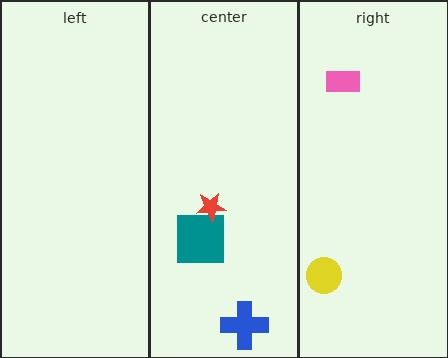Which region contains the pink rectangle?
The right region.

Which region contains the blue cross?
The center region.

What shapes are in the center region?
The teal square, the red star, the blue cross.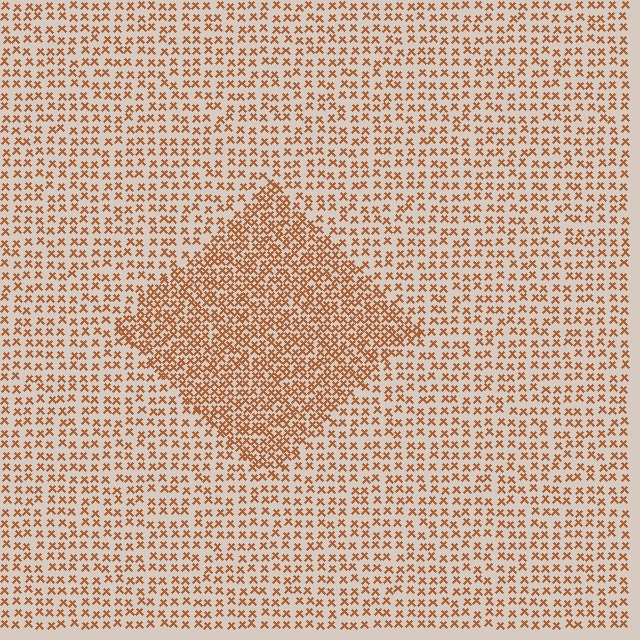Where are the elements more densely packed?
The elements are more densely packed inside the diamond boundary.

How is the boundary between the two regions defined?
The boundary is defined by a change in element density (approximately 1.9x ratio). All elements are the same color, size, and shape.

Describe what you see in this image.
The image contains small brown elements arranged at two different densities. A diamond-shaped region is visible where the elements are more densely packed than the surrounding area.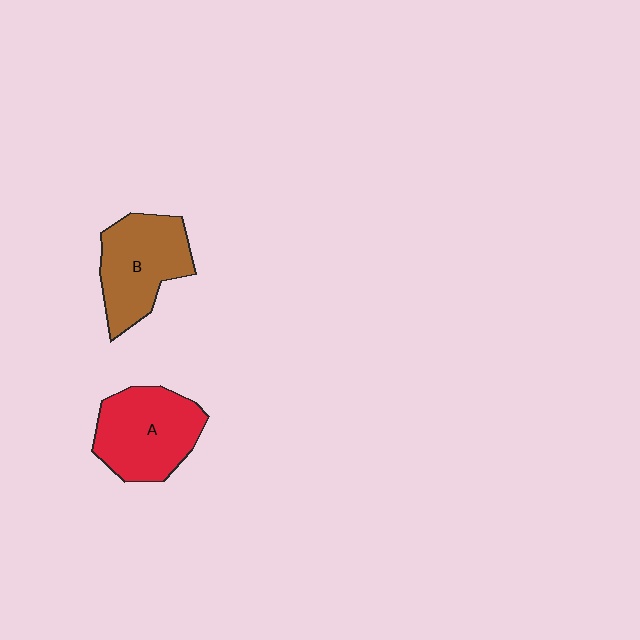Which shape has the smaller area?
Shape B (brown).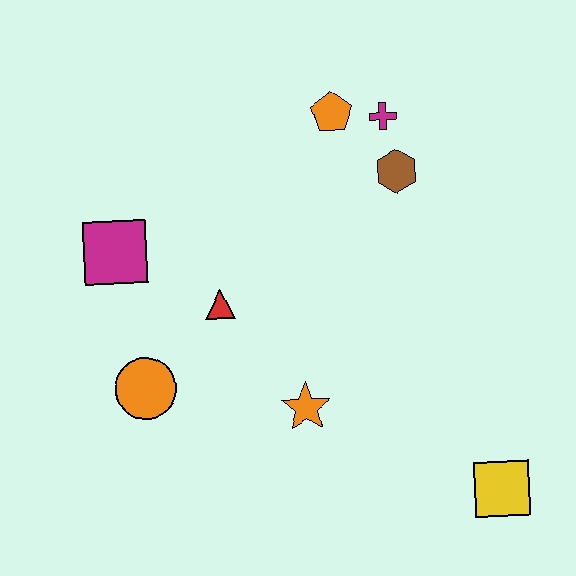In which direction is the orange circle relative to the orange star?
The orange circle is to the left of the orange star.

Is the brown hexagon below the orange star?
No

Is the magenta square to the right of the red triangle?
No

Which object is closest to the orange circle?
The red triangle is closest to the orange circle.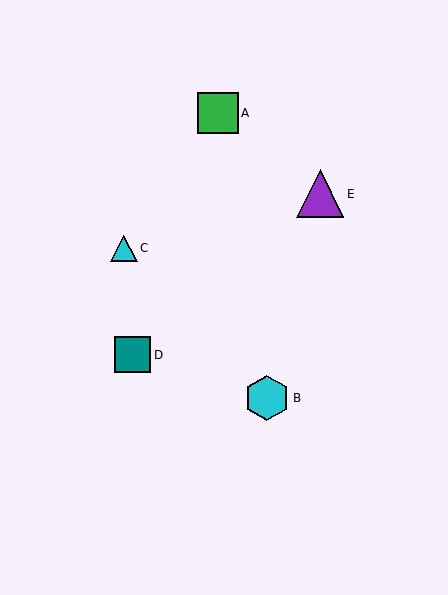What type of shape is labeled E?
Shape E is a purple triangle.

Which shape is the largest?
The purple triangle (labeled E) is the largest.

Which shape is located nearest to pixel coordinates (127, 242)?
The cyan triangle (labeled C) at (124, 248) is nearest to that location.